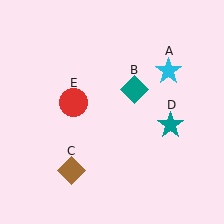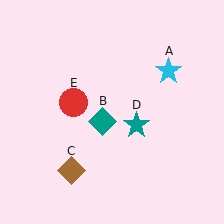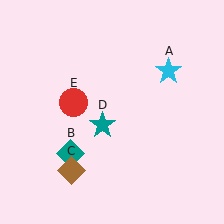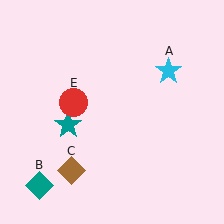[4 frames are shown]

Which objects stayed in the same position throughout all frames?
Cyan star (object A) and brown diamond (object C) and red circle (object E) remained stationary.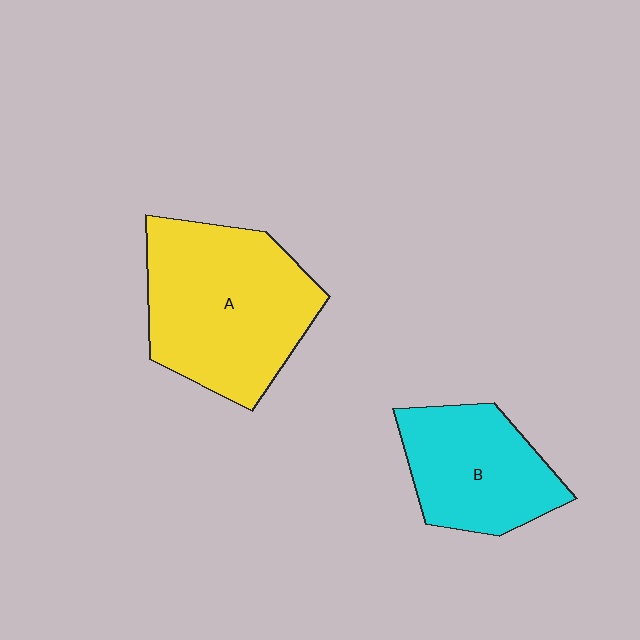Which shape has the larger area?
Shape A (yellow).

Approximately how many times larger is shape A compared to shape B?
Approximately 1.5 times.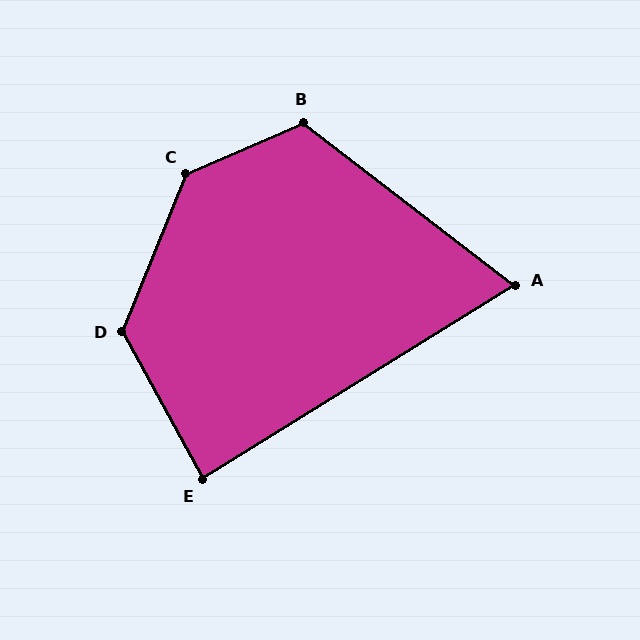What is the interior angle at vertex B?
Approximately 119 degrees (obtuse).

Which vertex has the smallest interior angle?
A, at approximately 69 degrees.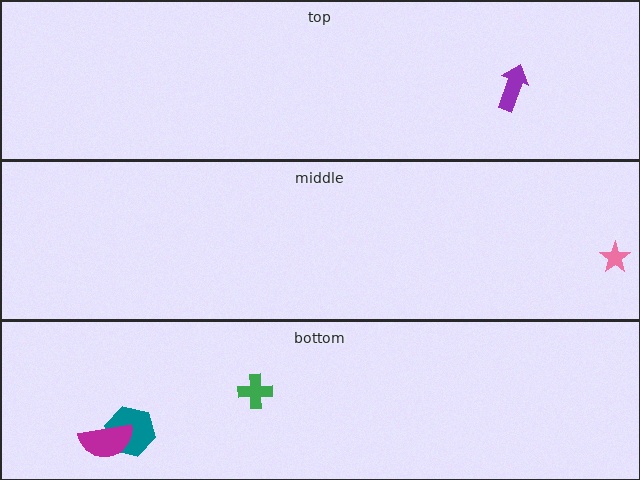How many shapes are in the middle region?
1.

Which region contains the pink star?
The middle region.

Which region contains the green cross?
The bottom region.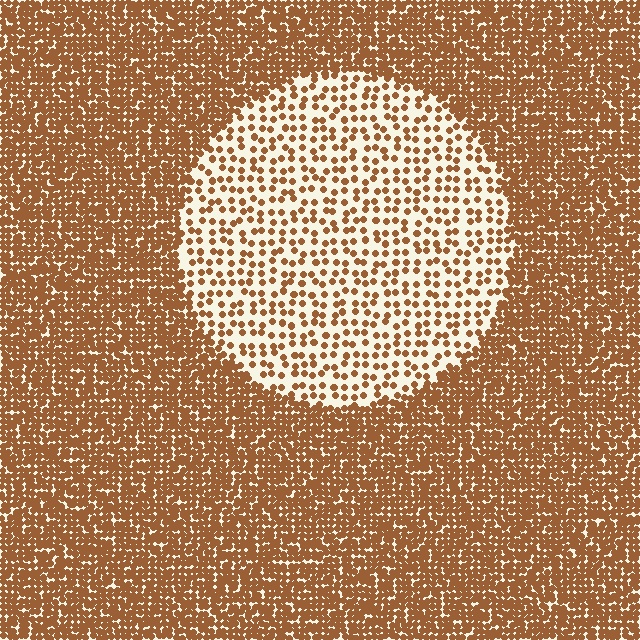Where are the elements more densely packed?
The elements are more densely packed outside the circle boundary.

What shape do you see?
I see a circle.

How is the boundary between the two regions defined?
The boundary is defined by a change in element density (approximately 3.0x ratio). All elements are the same color, size, and shape.